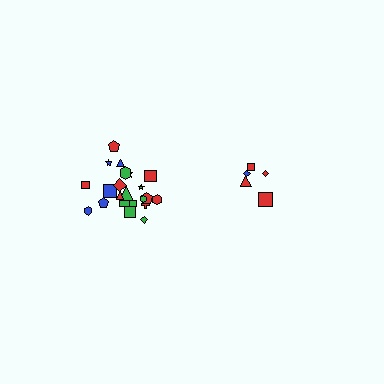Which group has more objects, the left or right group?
The left group.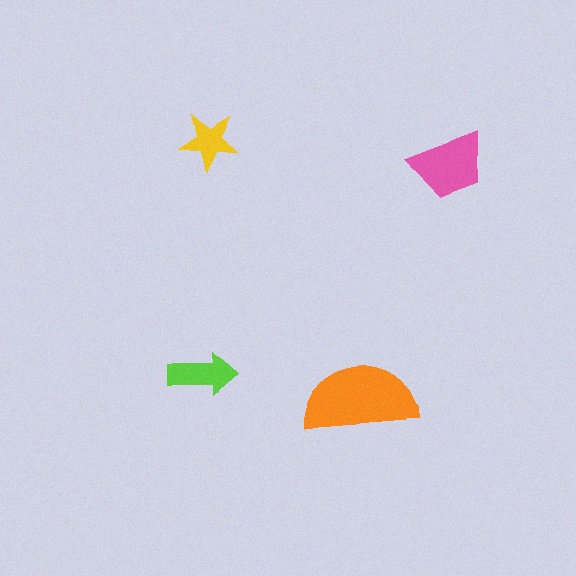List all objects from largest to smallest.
The orange semicircle, the pink trapezoid, the lime arrow, the yellow star.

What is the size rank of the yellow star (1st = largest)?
4th.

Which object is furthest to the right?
The pink trapezoid is rightmost.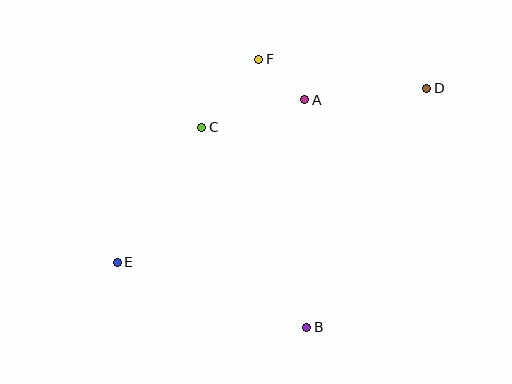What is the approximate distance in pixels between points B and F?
The distance between B and F is approximately 272 pixels.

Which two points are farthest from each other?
Points D and E are farthest from each other.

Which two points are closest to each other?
Points A and F are closest to each other.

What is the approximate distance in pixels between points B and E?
The distance between B and E is approximately 200 pixels.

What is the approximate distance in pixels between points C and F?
The distance between C and F is approximately 89 pixels.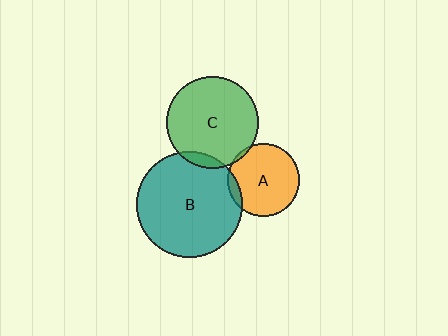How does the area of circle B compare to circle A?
Approximately 2.1 times.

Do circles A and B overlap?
Yes.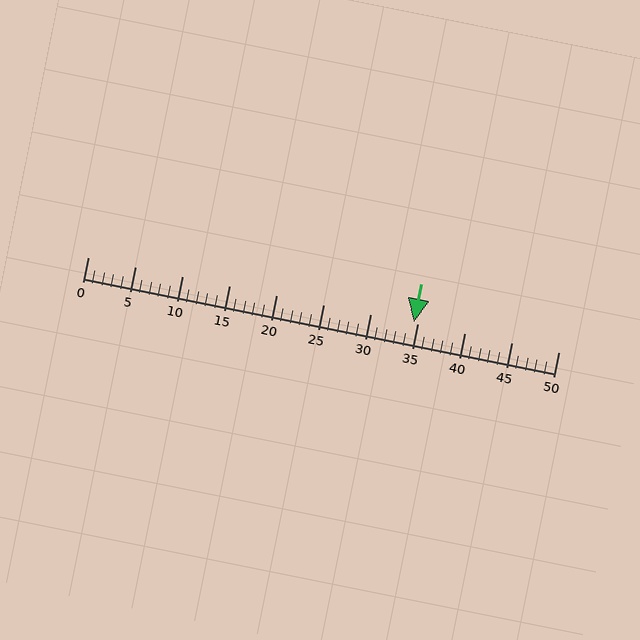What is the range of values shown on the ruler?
The ruler shows values from 0 to 50.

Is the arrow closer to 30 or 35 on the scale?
The arrow is closer to 35.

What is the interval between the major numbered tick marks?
The major tick marks are spaced 5 units apart.